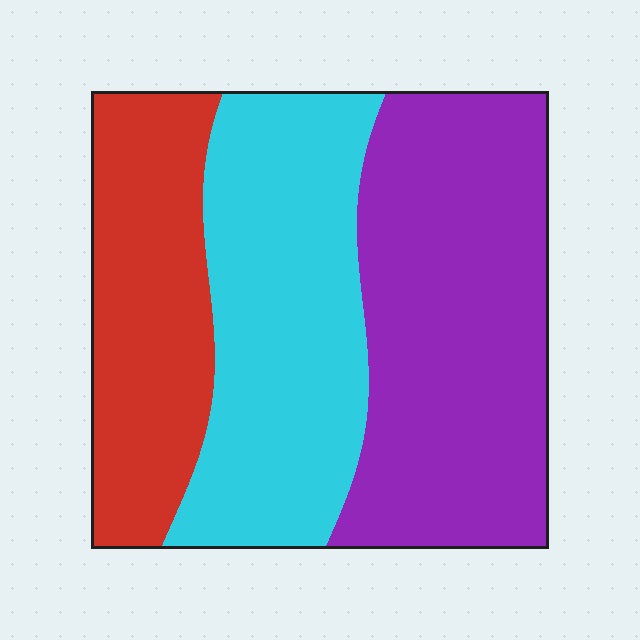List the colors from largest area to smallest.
From largest to smallest: purple, cyan, red.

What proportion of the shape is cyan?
Cyan takes up about one third (1/3) of the shape.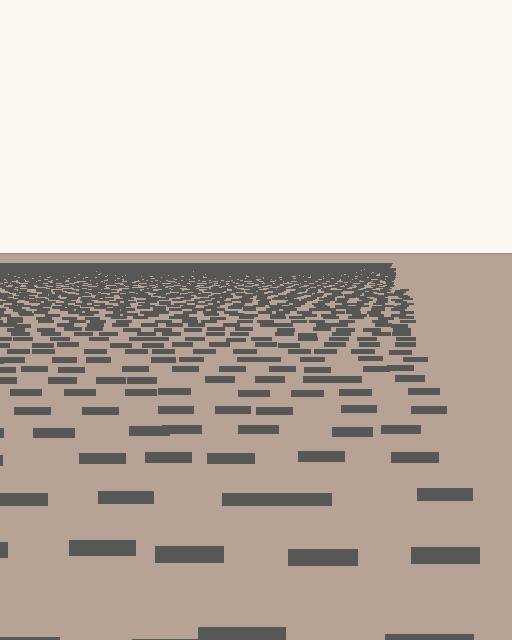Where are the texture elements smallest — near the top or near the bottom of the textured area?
Near the top.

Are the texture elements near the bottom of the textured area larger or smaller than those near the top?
Larger. Near the bottom, elements are closer to the viewer and appear at a bigger on-screen size.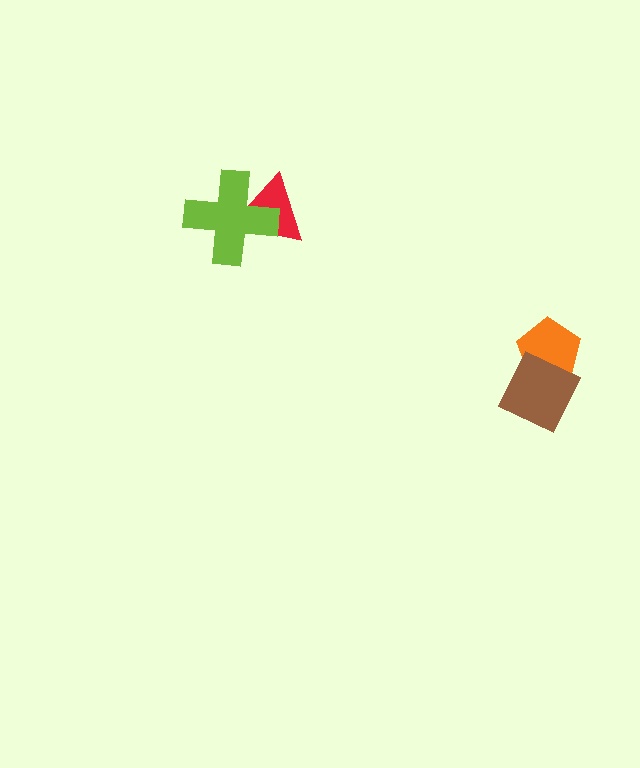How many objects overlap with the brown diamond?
1 object overlaps with the brown diamond.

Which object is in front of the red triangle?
The lime cross is in front of the red triangle.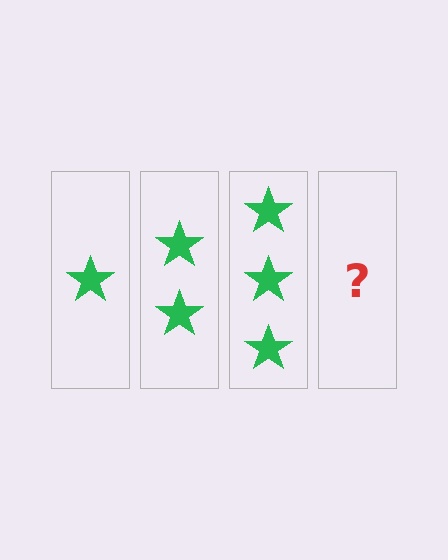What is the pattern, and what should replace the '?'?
The pattern is that each step adds one more star. The '?' should be 4 stars.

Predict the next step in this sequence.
The next step is 4 stars.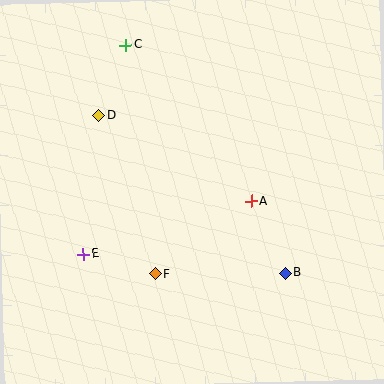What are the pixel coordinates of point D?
Point D is at (99, 116).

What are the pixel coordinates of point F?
Point F is at (155, 274).